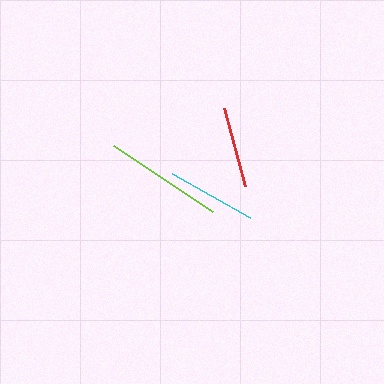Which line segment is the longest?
The lime line is the longest at approximately 119 pixels.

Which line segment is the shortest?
The red line is the shortest at approximately 80 pixels.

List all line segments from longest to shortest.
From longest to shortest: lime, cyan, red.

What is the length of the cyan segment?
The cyan segment is approximately 89 pixels long.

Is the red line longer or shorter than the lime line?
The lime line is longer than the red line.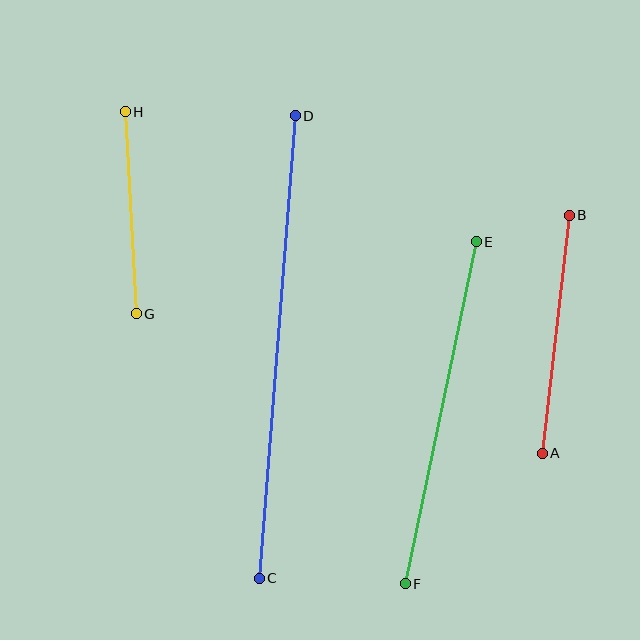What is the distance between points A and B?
The distance is approximately 240 pixels.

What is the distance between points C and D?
The distance is approximately 464 pixels.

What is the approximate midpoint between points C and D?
The midpoint is at approximately (277, 347) pixels.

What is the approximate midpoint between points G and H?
The midpoint is at approximately (131, 213) pixels.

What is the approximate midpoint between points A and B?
The midpoint is at approximately (556, 334) pixels.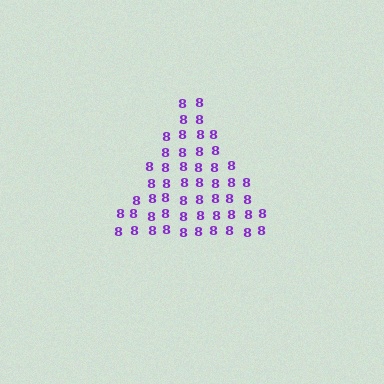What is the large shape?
The large shape is a triangle.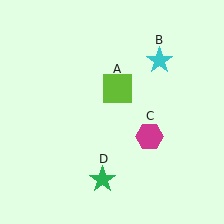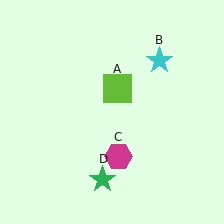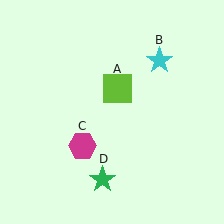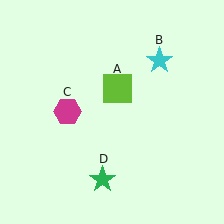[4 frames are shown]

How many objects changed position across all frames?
1 object changed position: magenta hexagon (object C).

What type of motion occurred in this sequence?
The magenta hexagon (object C) rotated clockwise around the center of the scene.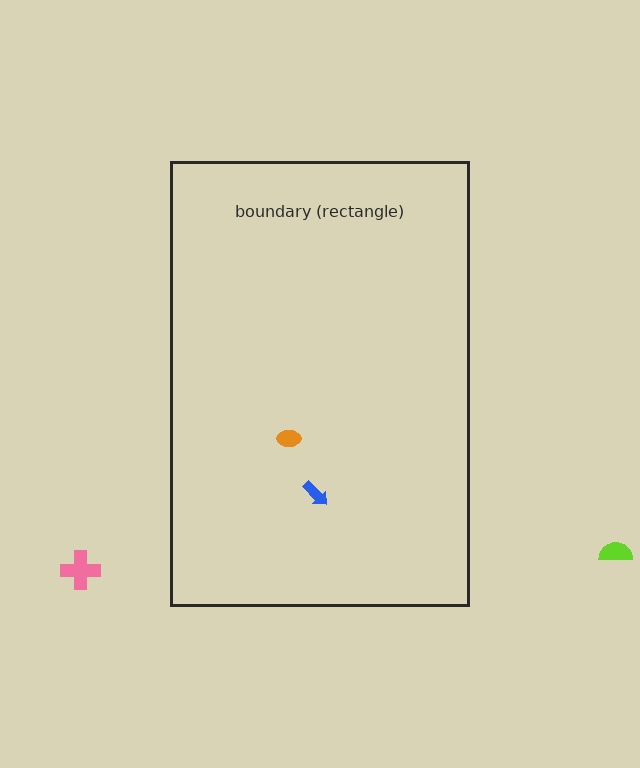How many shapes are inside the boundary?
2 inside, 2 outside.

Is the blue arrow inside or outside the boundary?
Inside.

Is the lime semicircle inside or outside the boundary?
Outside.